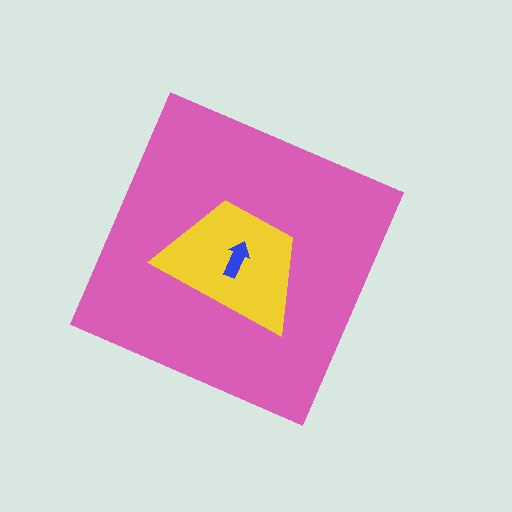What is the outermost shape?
The pink diamond.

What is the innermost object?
The blue arrow.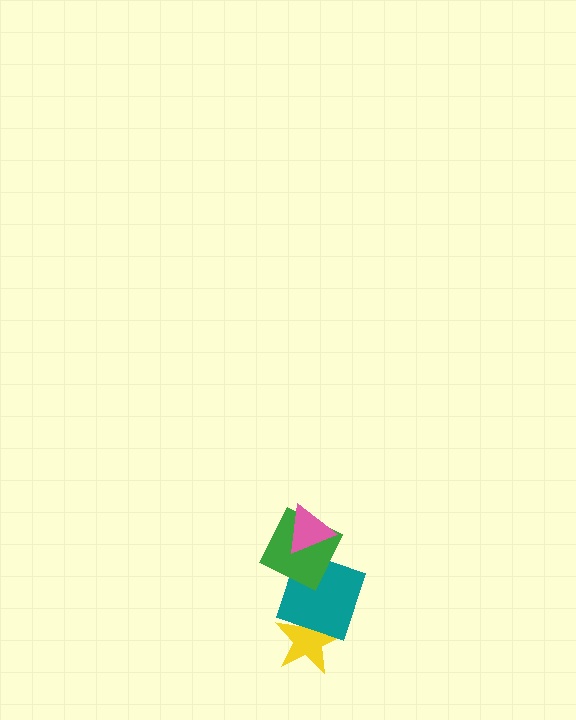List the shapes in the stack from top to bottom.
From top to bottom: the pink triangle, the green square, the teal square, the yellow star.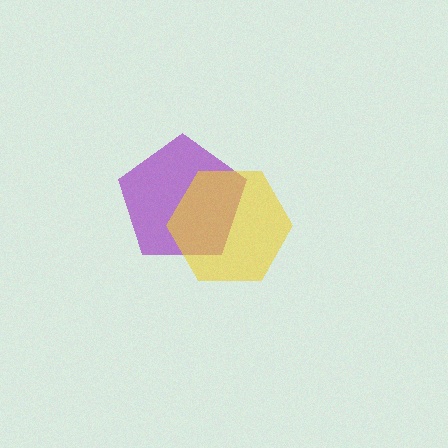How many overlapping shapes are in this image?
There are 2 overlapping shapes in the image.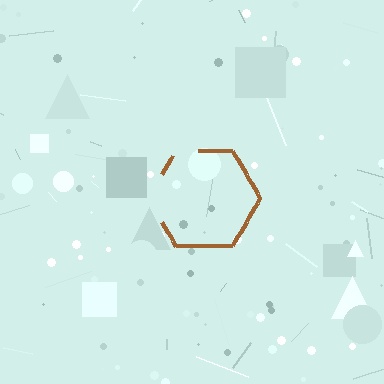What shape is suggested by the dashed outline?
The dashed outline suggests a hexagon.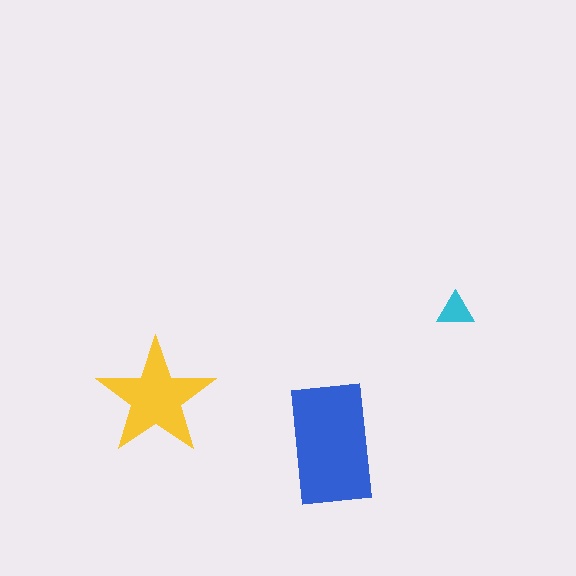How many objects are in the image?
There are 3 objects in the image.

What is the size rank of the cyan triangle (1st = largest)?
3rd.